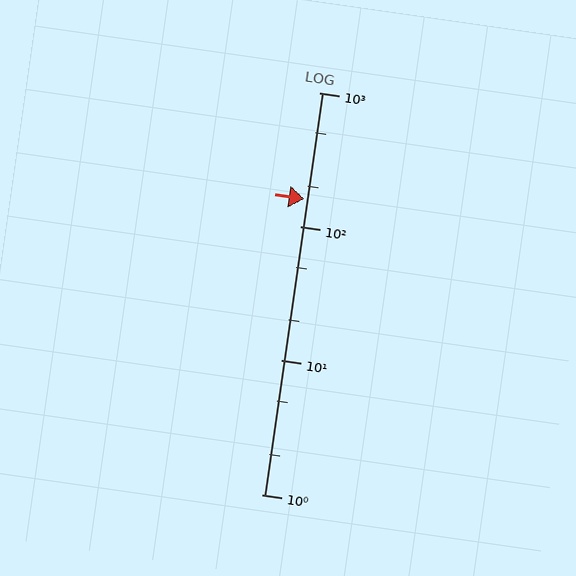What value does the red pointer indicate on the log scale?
The pointer indicates approximately 160.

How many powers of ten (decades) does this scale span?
The scale spans 3 decades, from 1 to 1000.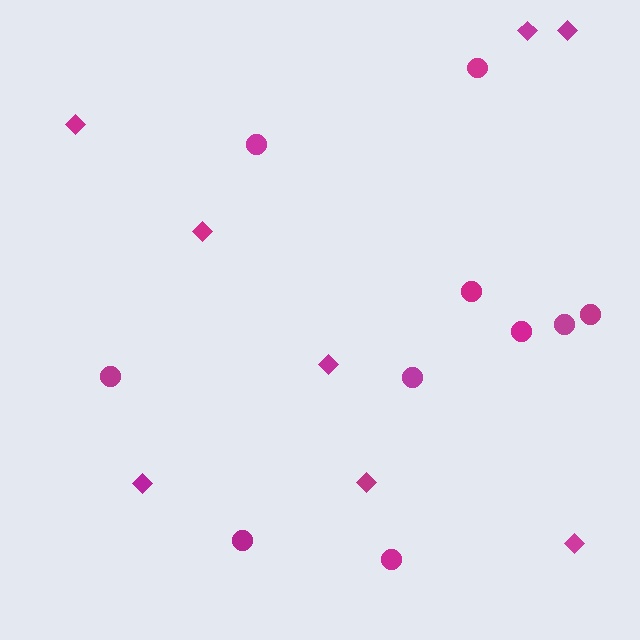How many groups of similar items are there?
There are 2 groups: one group of diamonds (8) and one group of circles (10).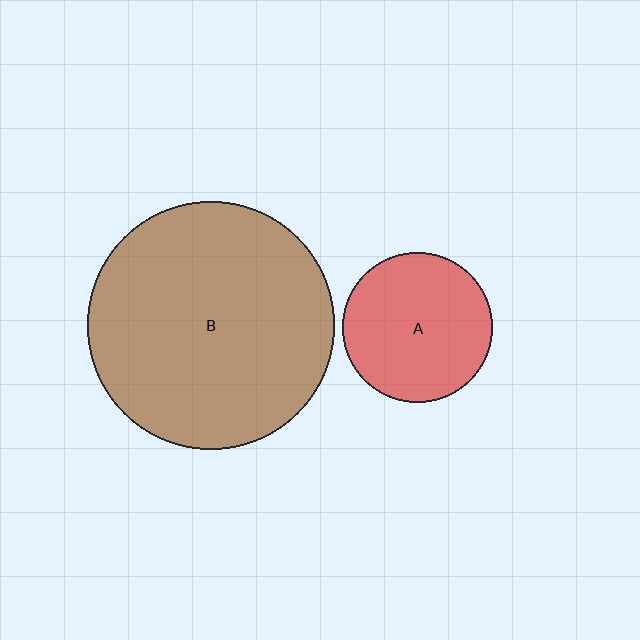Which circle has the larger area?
Circle B (brown).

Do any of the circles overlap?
No, none of the circles overlap.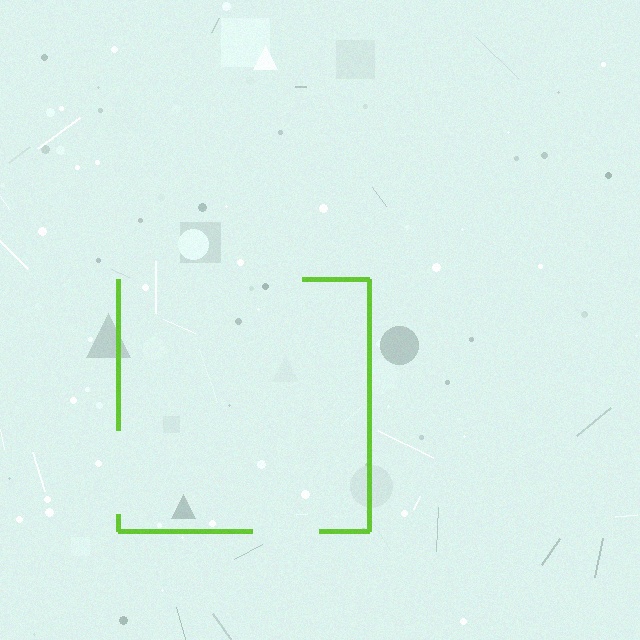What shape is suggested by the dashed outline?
The dashed outline suggests a square.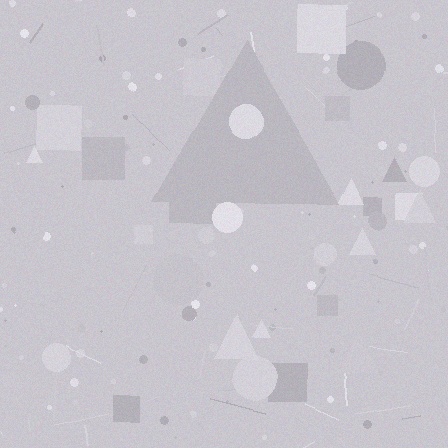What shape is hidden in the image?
A triangle is hidden in the image.